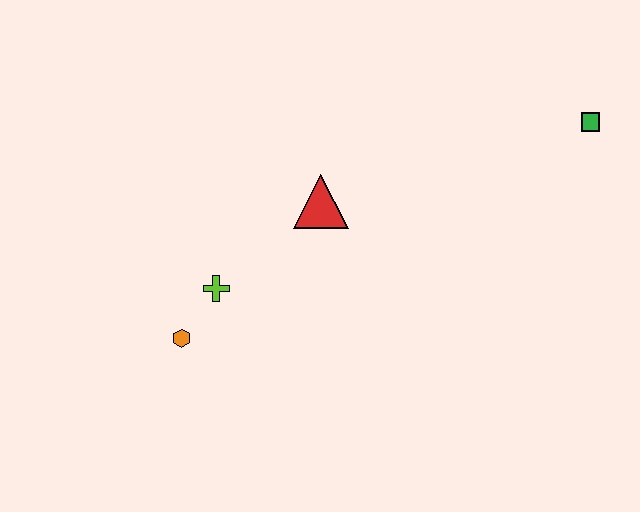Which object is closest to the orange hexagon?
The lime cross is closest to the orange hexagon.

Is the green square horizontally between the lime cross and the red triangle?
No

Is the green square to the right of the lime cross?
Yes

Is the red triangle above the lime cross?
Yes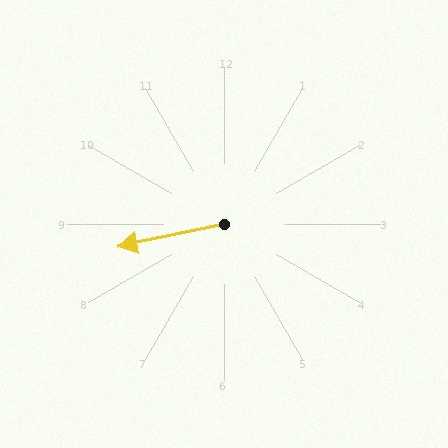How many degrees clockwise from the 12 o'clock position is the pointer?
Approximately 258 degrees.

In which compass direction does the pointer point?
West.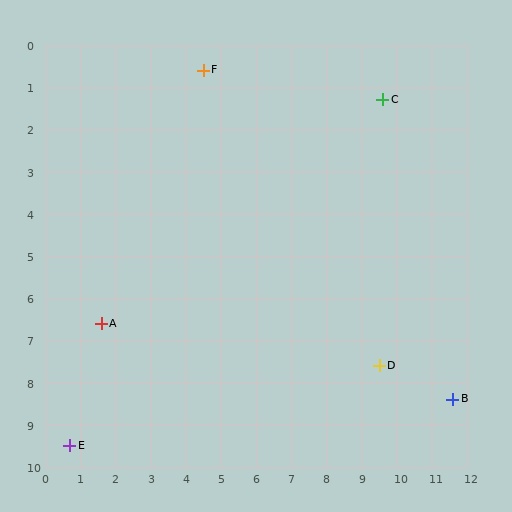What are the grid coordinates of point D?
Point D is at approximately (9.5, 7.6).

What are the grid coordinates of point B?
Point B is at approximately (11.6, 8.4).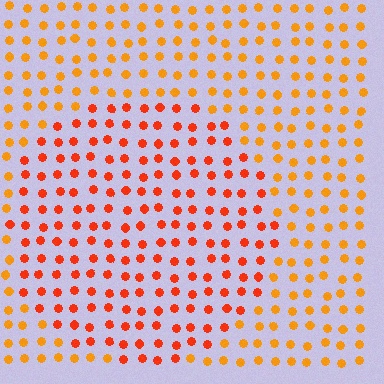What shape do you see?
I see a circle.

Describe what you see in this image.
The image is filled with small orange elements in a uniform arrangement. A circle-shaped region is visible where the elements are tinted to a slightly different hue, forming a subtle color boundary.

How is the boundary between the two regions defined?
The boundary is defined purely by a slight shift in hue (about 27 degrees). Spacing, size, and orientation are identical on both sides.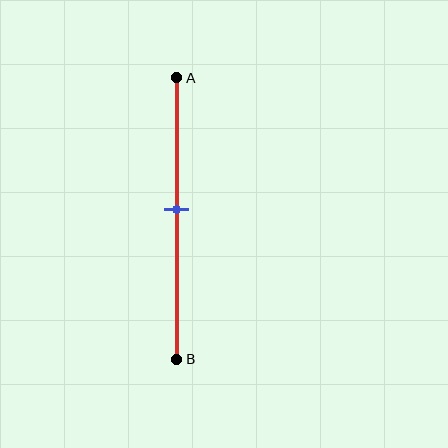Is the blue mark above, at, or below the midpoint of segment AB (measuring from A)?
The blue mark is above the midpoint of segment AB.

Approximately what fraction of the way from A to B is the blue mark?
The blue mark is approximately 45% of the way from A to B.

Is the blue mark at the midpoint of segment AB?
No, the mark is at about 45% from A, not at the 50% midpoint.